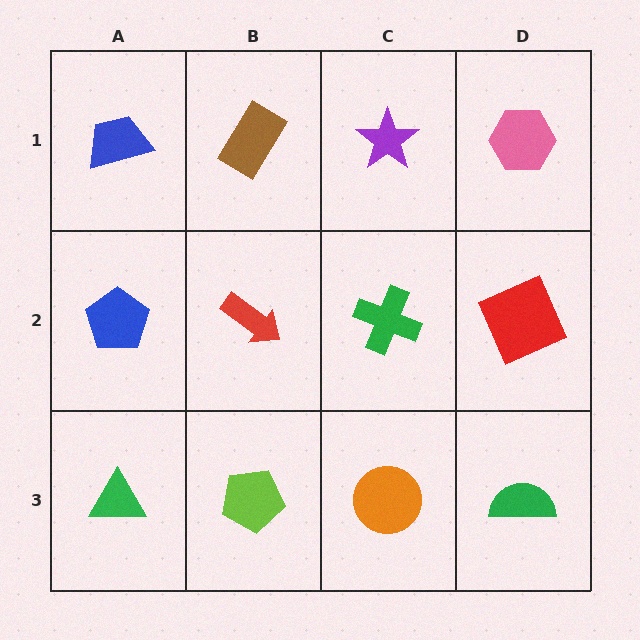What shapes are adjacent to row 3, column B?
A red arrow (row 2, column B), a green triangle (row 3, column A), an orange circle (row 3, column C).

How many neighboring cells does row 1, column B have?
3.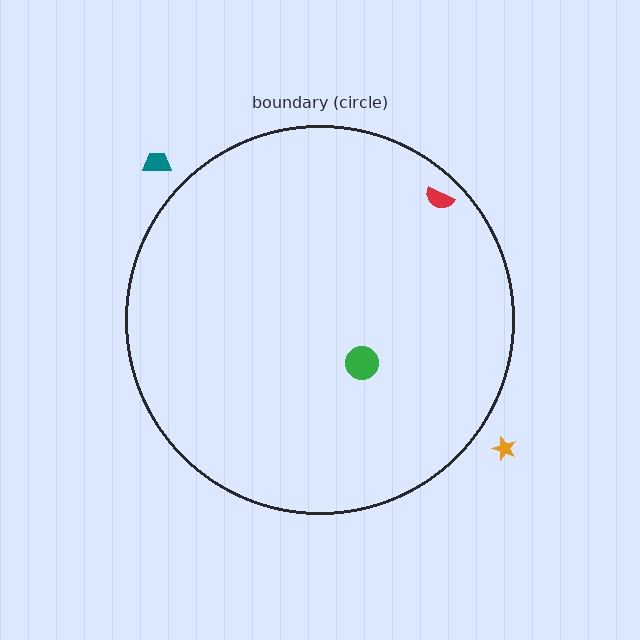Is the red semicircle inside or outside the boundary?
Inside.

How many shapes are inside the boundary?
2 inside, 2 outside.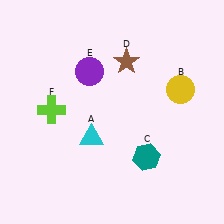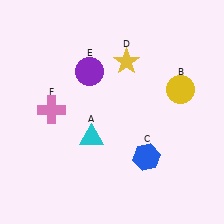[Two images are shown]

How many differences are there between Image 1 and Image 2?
There are 3 differences between the two images.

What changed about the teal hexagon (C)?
In Image 1, C is teal. In Image 2, it changed to blue.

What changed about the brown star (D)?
In Image 1, D is brown. In Image 2, it changed to yellow.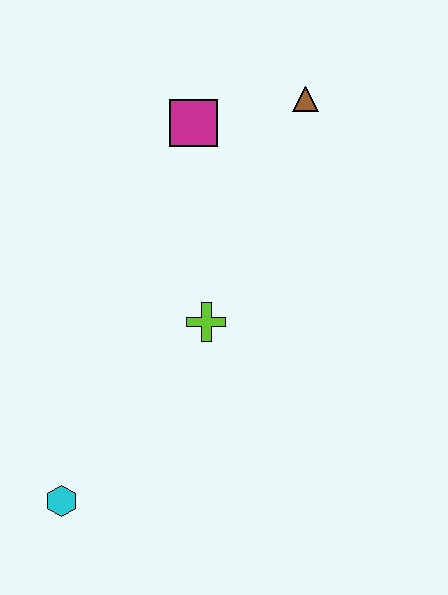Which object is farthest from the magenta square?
The cyan hexagon is farthest from the magenta square.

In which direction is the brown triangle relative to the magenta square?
The brown triangle is to the right of the magenta square.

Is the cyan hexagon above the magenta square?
No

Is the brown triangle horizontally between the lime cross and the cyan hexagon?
No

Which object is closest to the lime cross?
The magenta square is closest to the lime cross.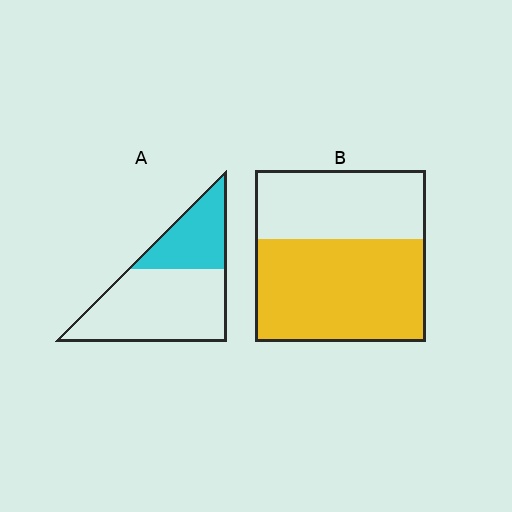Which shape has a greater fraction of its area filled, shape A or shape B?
Shape B.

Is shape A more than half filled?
No.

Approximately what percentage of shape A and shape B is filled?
A is approximately 35% and B is approximately 60%.